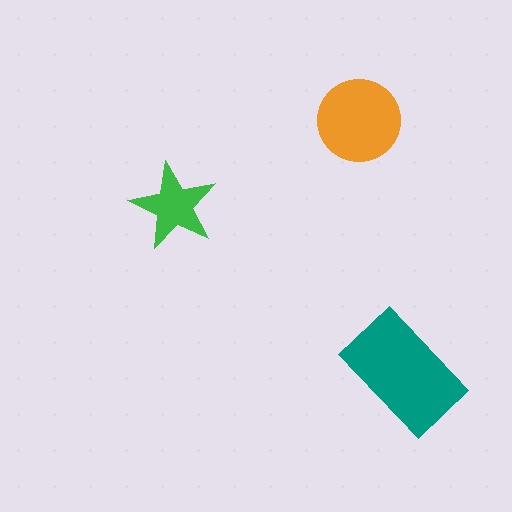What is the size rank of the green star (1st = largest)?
3rd.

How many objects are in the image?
There are 3 objects in the image.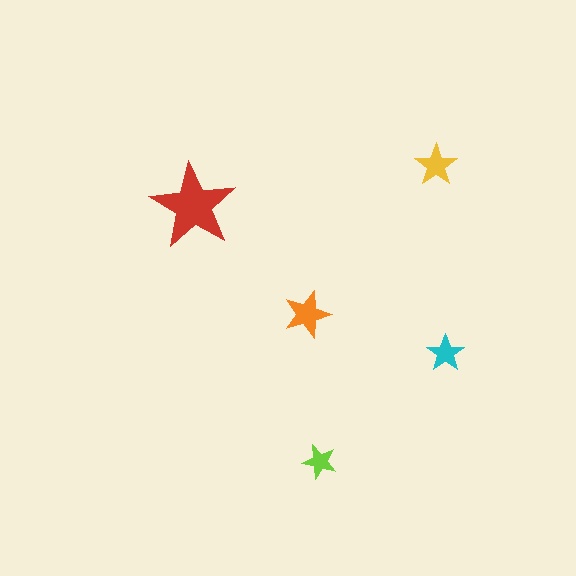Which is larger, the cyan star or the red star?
The red one.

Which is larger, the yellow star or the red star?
The red one.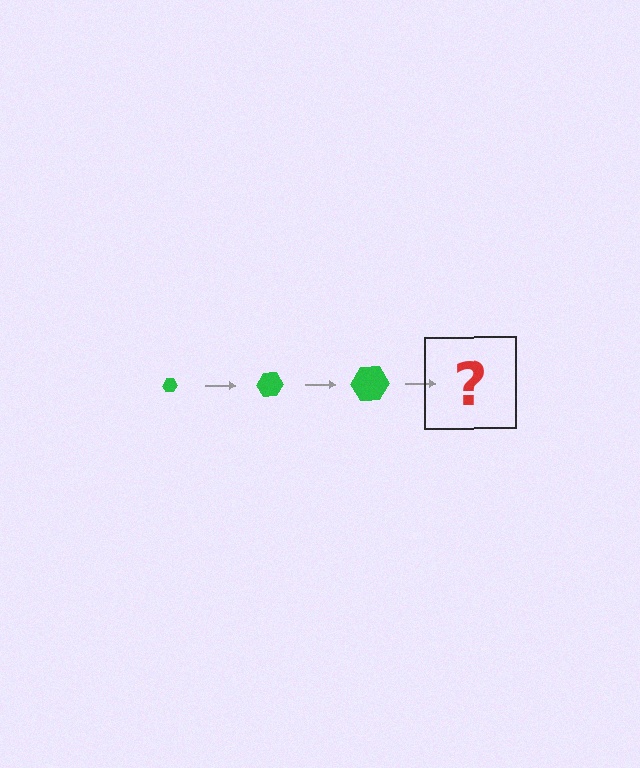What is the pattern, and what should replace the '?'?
The pattern is that the hexagon gets progressively larger each step. The '?' should be a green hexagon, larger than the previous one.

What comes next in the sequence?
The next element should be a green hexagon, larger than the previous one.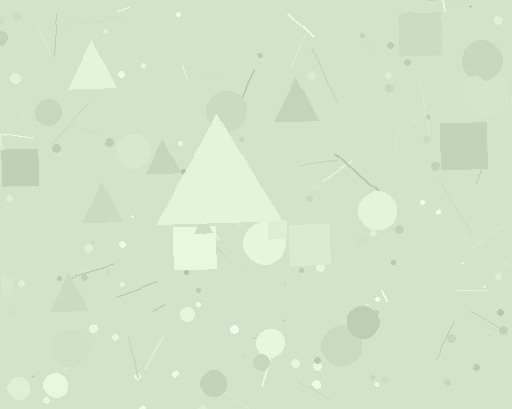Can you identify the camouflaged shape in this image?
The camouflaged shape is a triangle.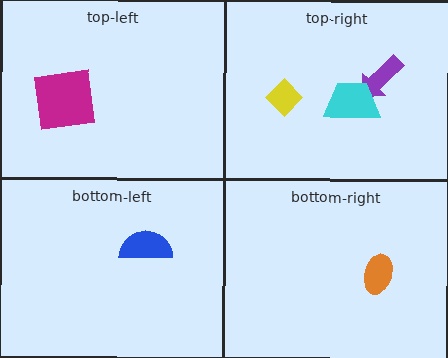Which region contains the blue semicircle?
The bottom-left region.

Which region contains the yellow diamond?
The top-right region.